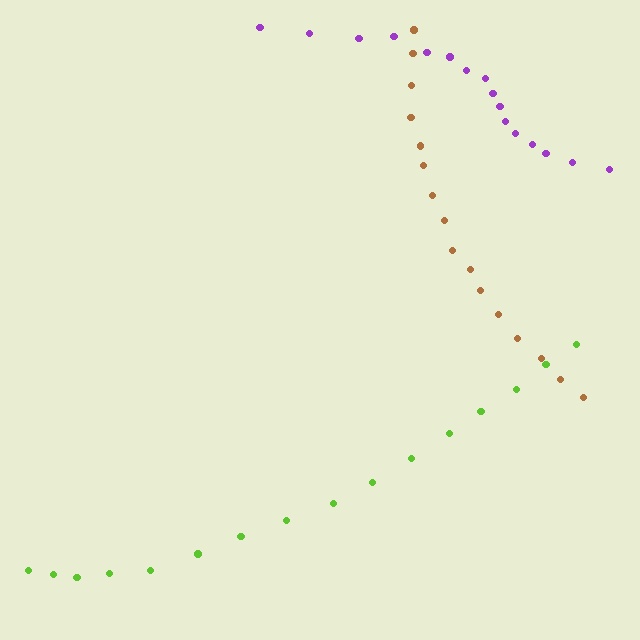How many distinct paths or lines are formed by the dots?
There are 3 distinct paths.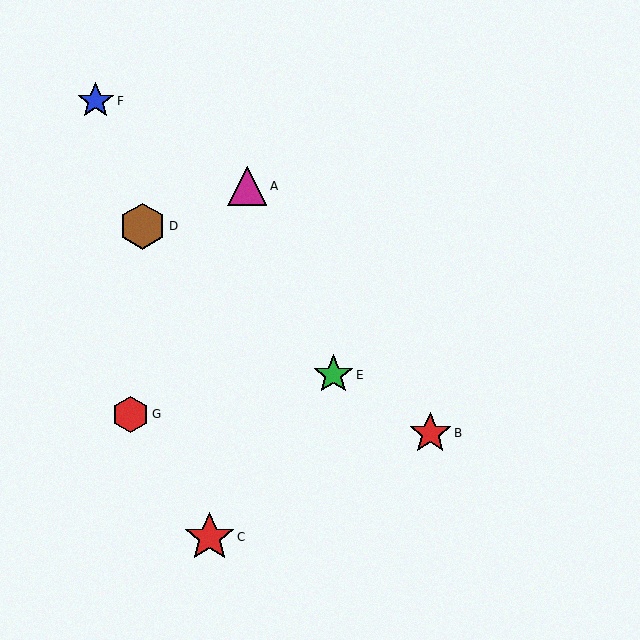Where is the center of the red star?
The center of the red star is at (430, 433).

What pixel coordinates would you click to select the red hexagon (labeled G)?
Click at (130, 414) to select the red hexagon G.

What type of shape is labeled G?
Shape G is a red hexagon.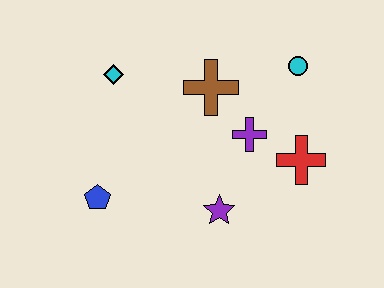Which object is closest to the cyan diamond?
The brown cross is closest to the cyan diamond.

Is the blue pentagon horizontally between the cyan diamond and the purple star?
No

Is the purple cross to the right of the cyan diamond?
Yes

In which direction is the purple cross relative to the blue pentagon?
The purple cross is to the right of the blue pentagon.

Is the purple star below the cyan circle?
Yes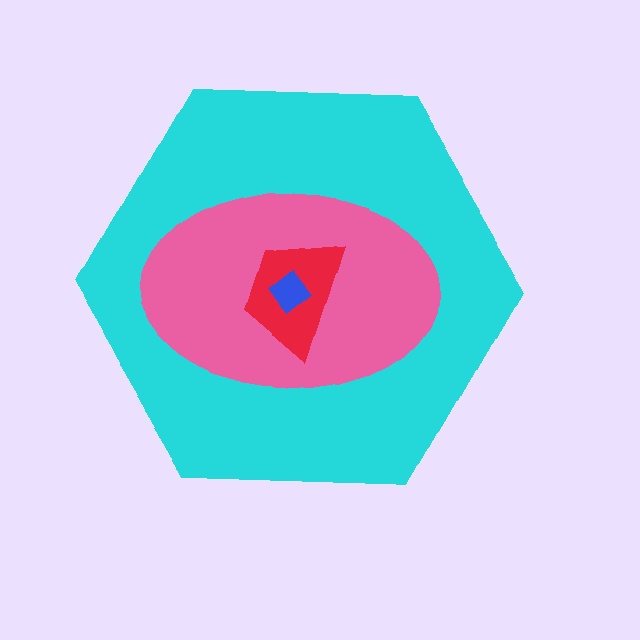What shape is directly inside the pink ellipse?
The red trapezoid.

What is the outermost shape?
The cyan hexagon.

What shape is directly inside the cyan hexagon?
The pink ellipse.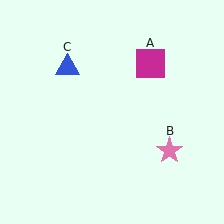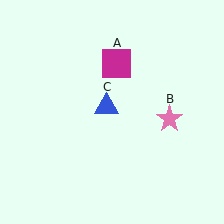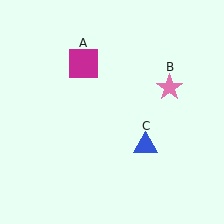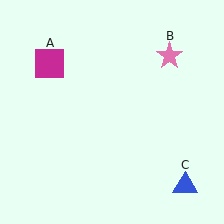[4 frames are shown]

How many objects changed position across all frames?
3 objects changed position: magenta square (object A), pink star (object B), blue triangle (object C).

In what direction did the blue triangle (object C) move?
The blue triangle (object C) moved down and to the right.